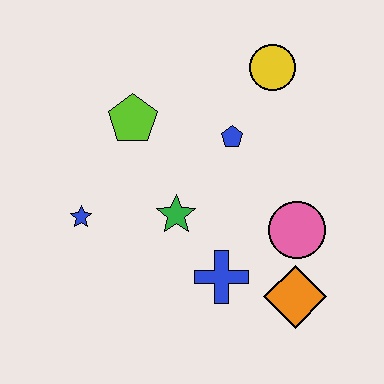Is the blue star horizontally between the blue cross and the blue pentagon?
No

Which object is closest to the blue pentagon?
The yellow circle is closest to the blue pentagon.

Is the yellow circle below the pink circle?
No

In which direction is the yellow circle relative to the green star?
The yellow circle is above the green star.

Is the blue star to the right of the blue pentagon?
No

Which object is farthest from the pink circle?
The blue star is farthest from the pink circle.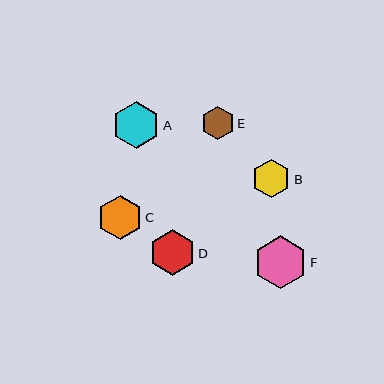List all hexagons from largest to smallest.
From largest to smallest: F, A, D, C, B, E.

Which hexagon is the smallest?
Hexagon E is the smallest with a size of approximately 33 pixels.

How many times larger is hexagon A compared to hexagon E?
Hexagon A is approximately 1.4 times the size of hexagon E.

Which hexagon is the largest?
Hexagon F is the largest with a size of approximately 53 pixels.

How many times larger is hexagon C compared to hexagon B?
Hexagon C is approximately 1.1 times the size of hexagon B.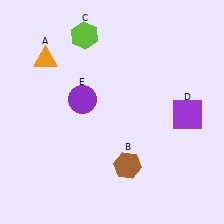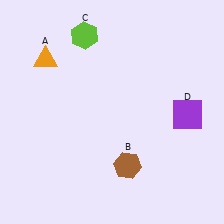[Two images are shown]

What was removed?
The purple circle (E) was removed in Image 2.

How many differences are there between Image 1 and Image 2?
There is 1 difference between the two images.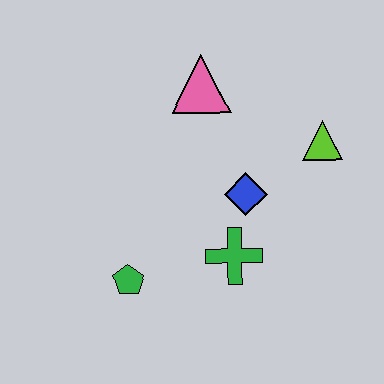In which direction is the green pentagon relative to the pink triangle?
The green pentagon is below the pink triangle.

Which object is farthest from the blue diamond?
The green pentagon is farthest from the blue diamond.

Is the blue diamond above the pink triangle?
No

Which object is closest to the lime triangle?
The blue diamond is closest to the lime triangle.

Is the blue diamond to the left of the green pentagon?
No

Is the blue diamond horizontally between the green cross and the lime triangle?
Yes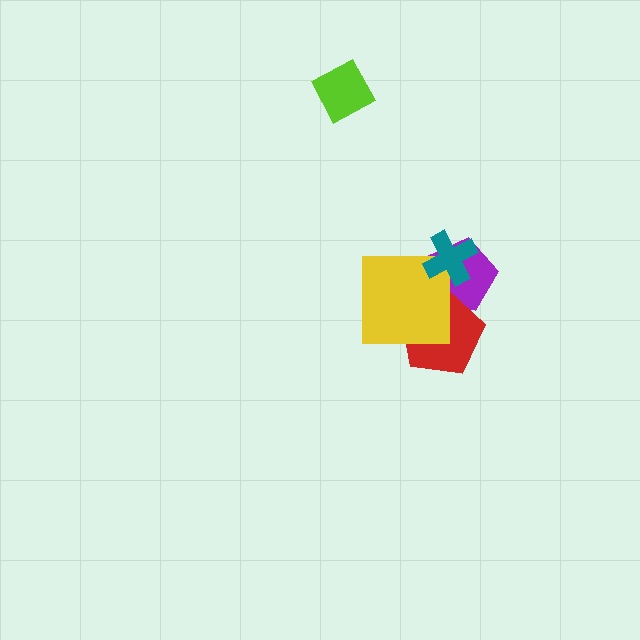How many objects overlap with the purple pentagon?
3 objects overlap with the purple pentagon.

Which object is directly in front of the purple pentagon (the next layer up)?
The red pentagon is directly in front of the purple pentagon.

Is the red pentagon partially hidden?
Yes, it is partially covered by another shape.